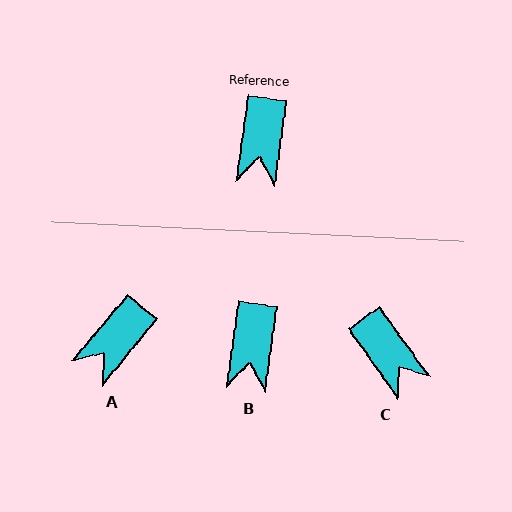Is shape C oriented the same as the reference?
No, it is off by about 43 degrees.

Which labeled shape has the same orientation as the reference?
B.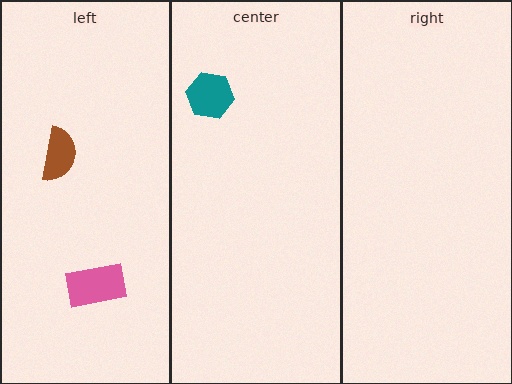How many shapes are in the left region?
2.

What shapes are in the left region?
The brown semicircle, the pink rectangle.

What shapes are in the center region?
The teal hexagon.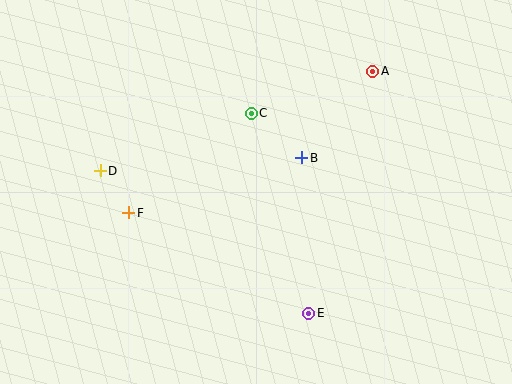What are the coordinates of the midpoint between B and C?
The midpoint between B and C is at (276, 136).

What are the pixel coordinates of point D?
Point D is at (100, 171).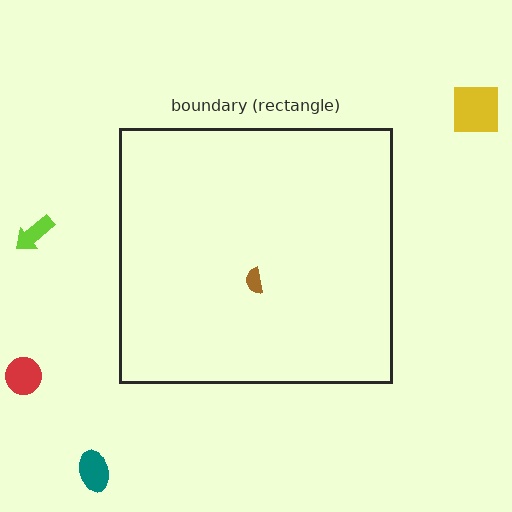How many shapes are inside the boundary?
1 inside, 4 outside.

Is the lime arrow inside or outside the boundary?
Outside.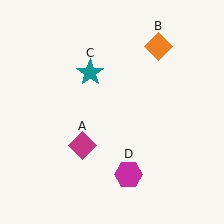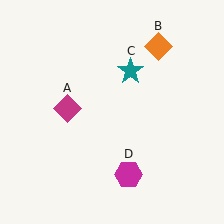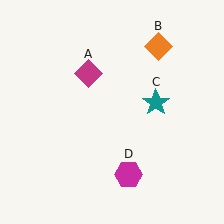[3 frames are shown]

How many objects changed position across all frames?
2 objects changed position: magenta diamond (object A), teal star (object C).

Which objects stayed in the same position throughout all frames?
Orange diamond (object B) and magenta hexagon (object D) remained stationary.